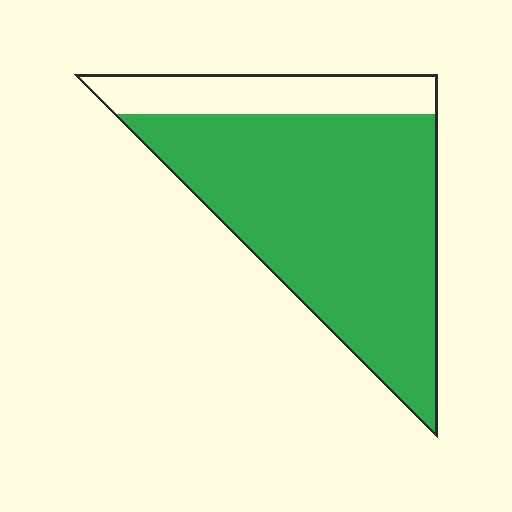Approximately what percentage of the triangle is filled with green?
Approximately 80%.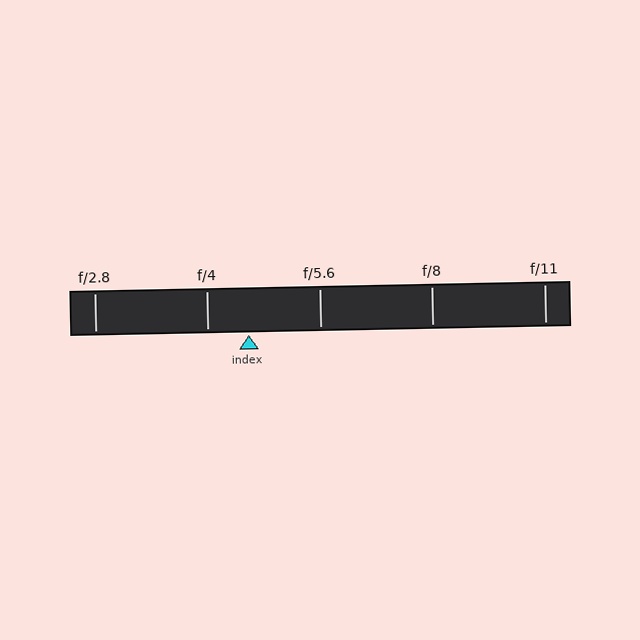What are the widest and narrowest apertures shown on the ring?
The widest aperture shown is f/2.8 and the narrowest is f/11.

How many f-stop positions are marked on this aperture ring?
There are 5 f-stop positions marked.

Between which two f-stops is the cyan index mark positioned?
The index mark is between f/4 and f/5.6.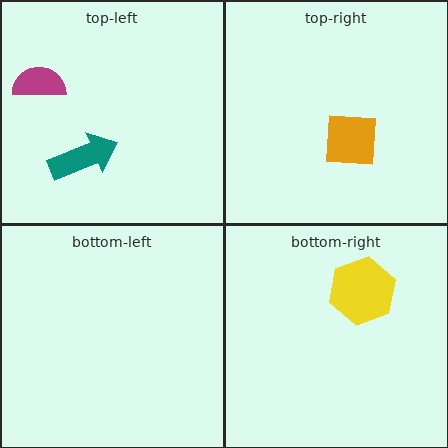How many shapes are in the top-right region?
1.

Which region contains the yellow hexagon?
The bottom-right region.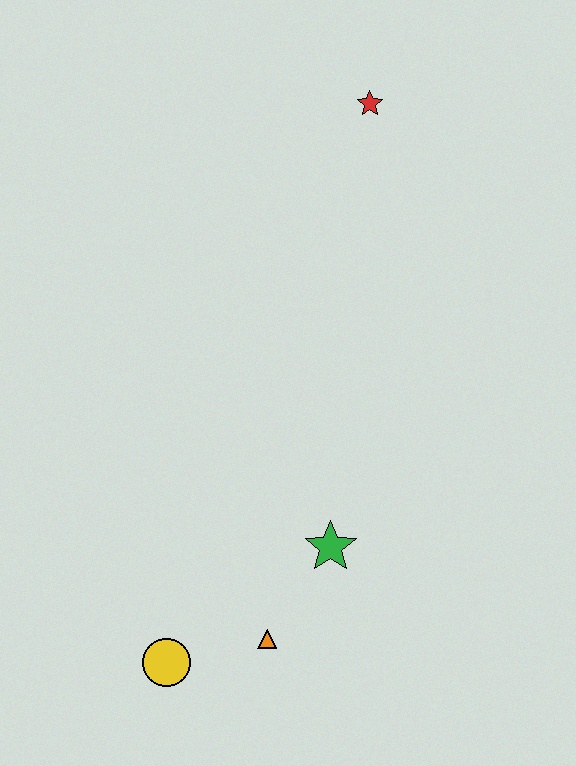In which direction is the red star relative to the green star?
The red star is above the green star.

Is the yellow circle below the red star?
Yes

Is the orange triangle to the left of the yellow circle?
No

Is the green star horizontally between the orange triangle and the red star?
Yes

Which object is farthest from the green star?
The red star is farthest from the green star.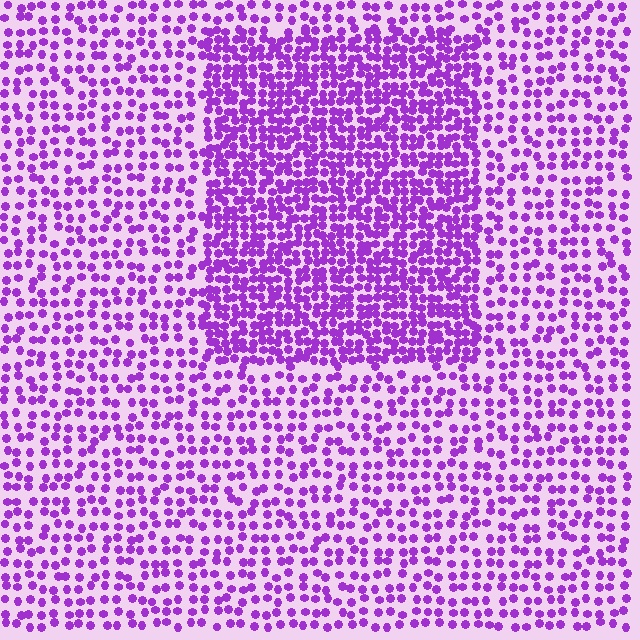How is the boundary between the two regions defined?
The boundary is defined by a change in element density (approximately 1.9x ratio). All elements are the same color, size, and shape.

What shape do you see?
I see a rectangle.